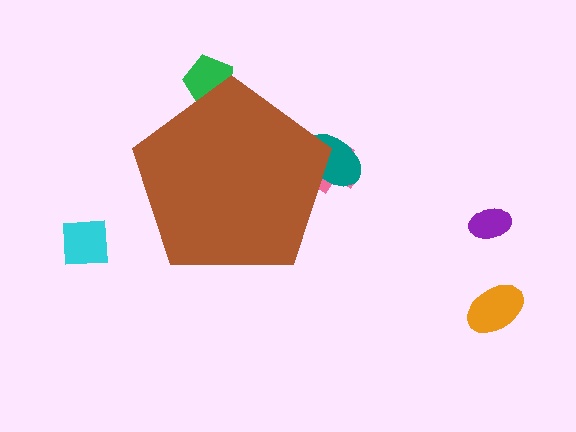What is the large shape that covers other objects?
A brown pentagon.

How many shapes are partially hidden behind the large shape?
3 shapes are partially hidden.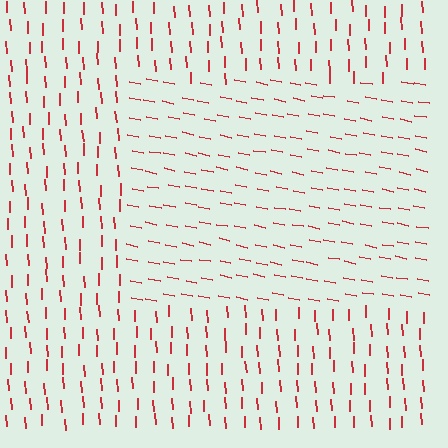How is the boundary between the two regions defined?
The boundary is defined purely by a change in line orientation (approximately 77 degrees difference). All lines are the same color and thickness.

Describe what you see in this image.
The image is filled with small red line segments. A rectangle region in the image has lines oriented differently from the surrounding lines, creating a visible texture boundary.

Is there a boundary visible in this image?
Yes, there is a texture boundary formed by a change in line orientation.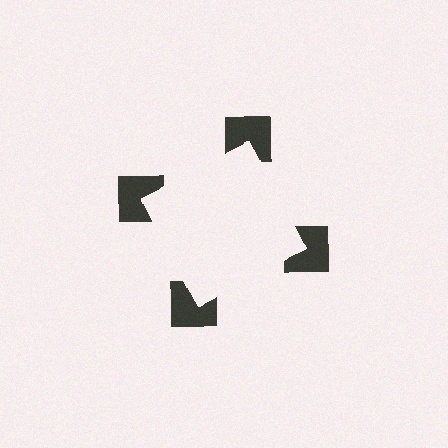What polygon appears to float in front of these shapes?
An illusory square — its edges are inferred from the aligned wedge cuts in the notched squares, not physically drawn.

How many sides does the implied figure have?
4 sides.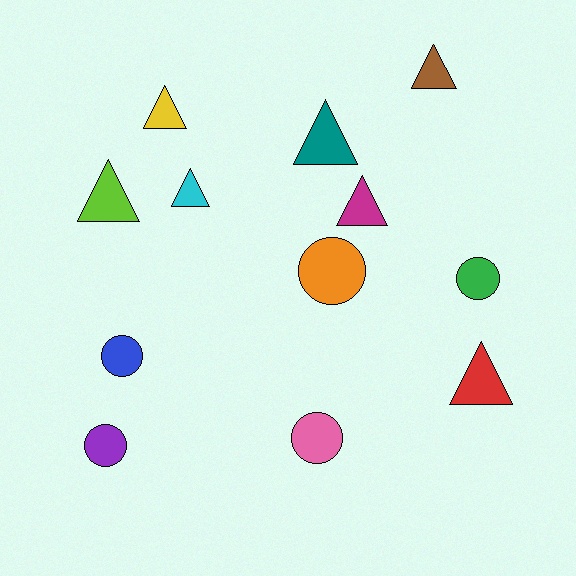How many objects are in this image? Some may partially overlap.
There are 12 objects.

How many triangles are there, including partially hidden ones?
There are 7 triangles.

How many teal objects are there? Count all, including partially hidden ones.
There is 1 teal object.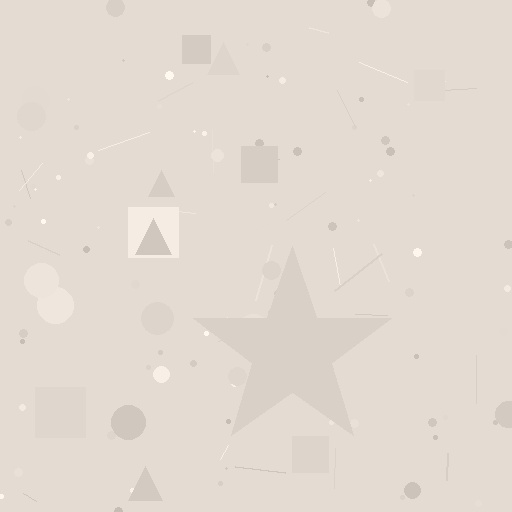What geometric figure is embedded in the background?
A star is embedded in the background.